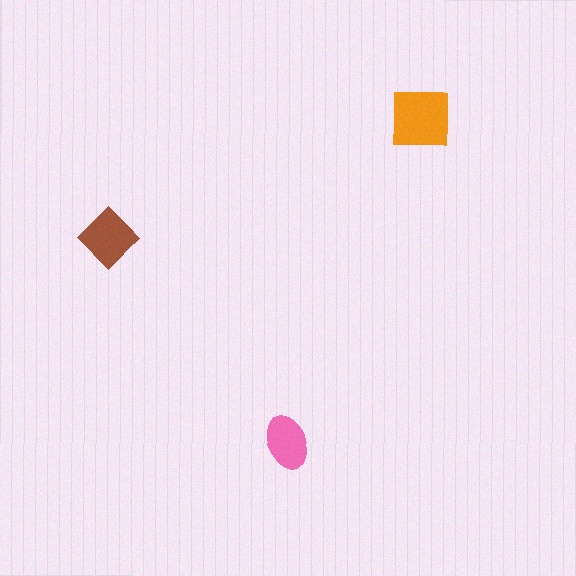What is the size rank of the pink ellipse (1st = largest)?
3rd.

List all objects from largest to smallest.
The orange square, the brown diamond, the pink ellipse.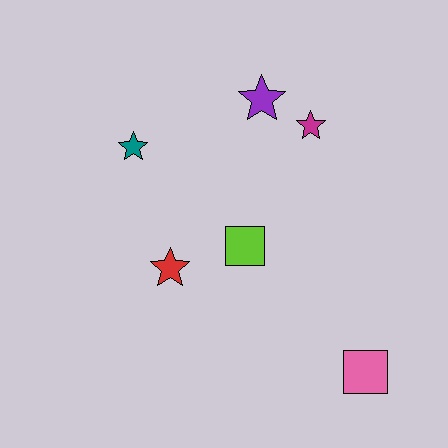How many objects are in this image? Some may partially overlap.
There are 6 objects.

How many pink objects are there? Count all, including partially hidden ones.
There is 1 pink object.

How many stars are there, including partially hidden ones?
There are 4 stars.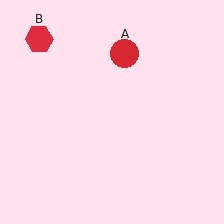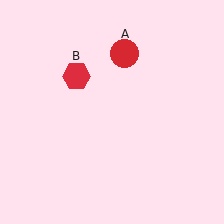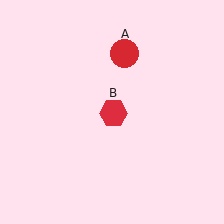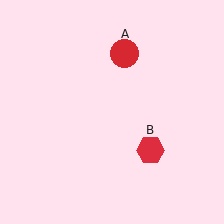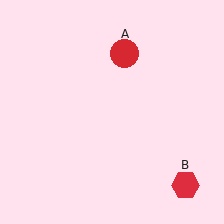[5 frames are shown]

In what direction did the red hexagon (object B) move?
The red hexagon (object B) moved down and to the right.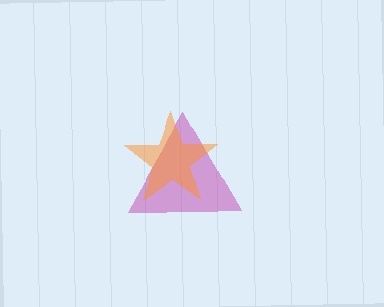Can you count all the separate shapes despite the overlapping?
Yes, there are 2 separate shapes.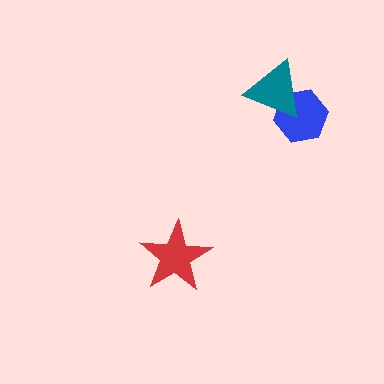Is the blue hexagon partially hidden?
Yes, it is partially covered by another shape.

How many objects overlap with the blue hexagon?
1 object overlaps with the blue hexagon.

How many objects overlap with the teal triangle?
1 object overlaps with the teal triangle.